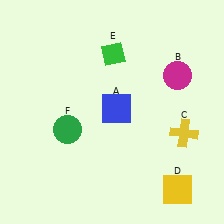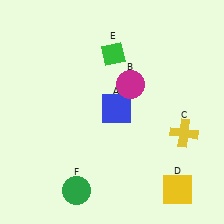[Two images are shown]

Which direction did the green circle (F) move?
The green circle (F) moved down.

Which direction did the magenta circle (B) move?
The magenta circle (B) moved left.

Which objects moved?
The objects that moved are: the magenta circle (B), the green circle (F).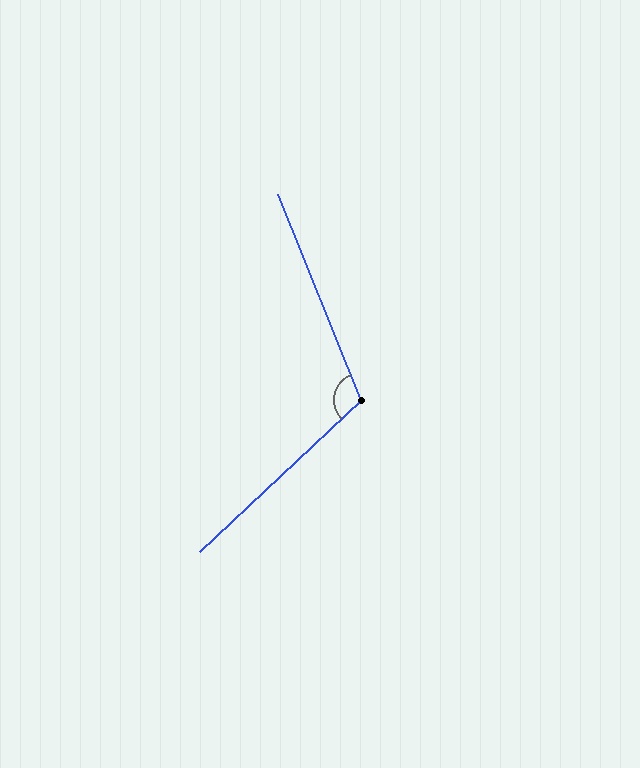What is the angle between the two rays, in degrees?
Approximately 111 degrees.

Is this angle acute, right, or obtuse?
It is obtuse.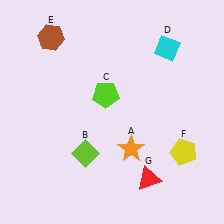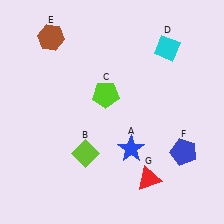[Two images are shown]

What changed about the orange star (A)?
In Image 1, A is orange. In Image 2, it changed to blue.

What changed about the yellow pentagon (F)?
In Image 1, F is yellow. In Image 2, it changed to blue.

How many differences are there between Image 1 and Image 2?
There are 2 differences between the two images.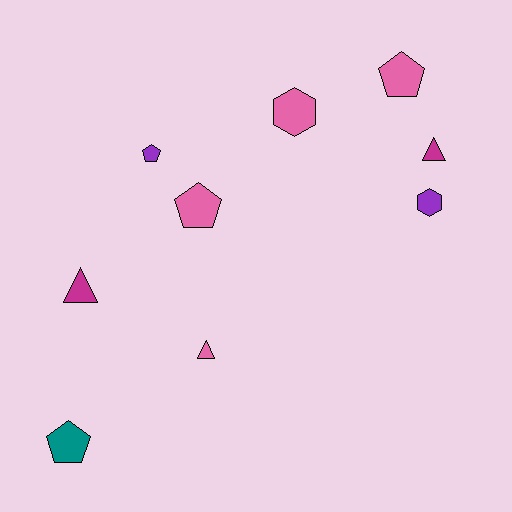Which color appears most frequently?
Pink, with 4 objects.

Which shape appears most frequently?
Pentagon, with 4 objects.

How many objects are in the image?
There are 9 objects.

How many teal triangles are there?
There are no teal triangles.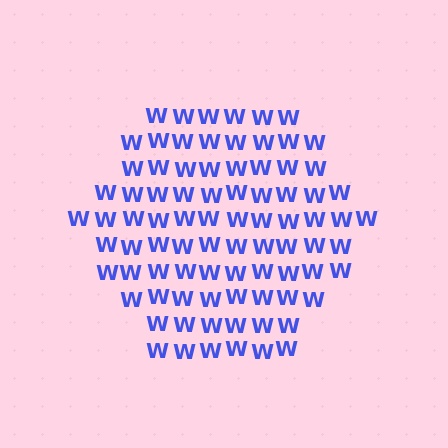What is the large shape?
The large shape is a hexagon.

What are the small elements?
The small elements are letter W's.